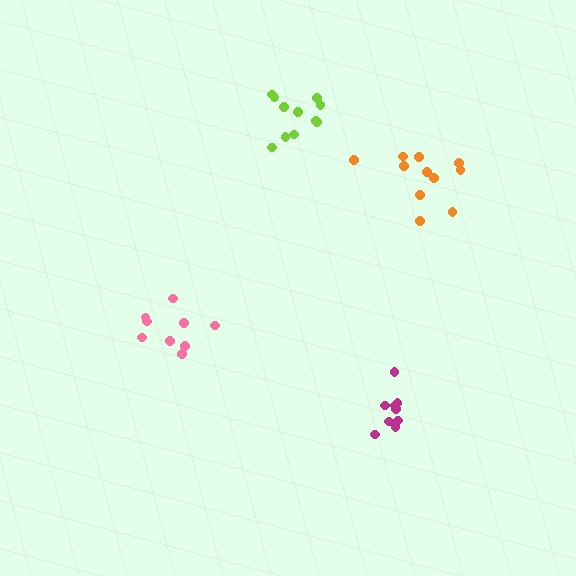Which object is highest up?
The lime cluster is topmost.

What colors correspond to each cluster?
The clusters are colored: pink, lime, magenta, orange.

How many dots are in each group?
Group 1: 9 dots, Group 2: 11 dots, Group 3: 9 dots, Group 4: 11 dots (40 total).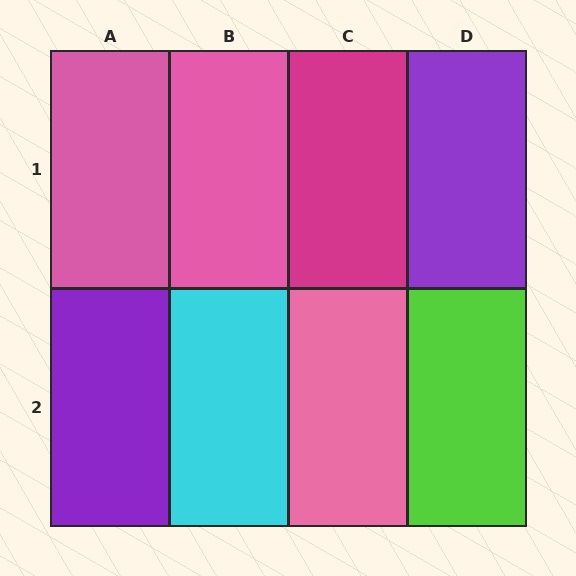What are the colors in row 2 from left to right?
Purple, cyan, pink, lime.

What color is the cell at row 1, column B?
Pink.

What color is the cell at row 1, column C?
Magenta.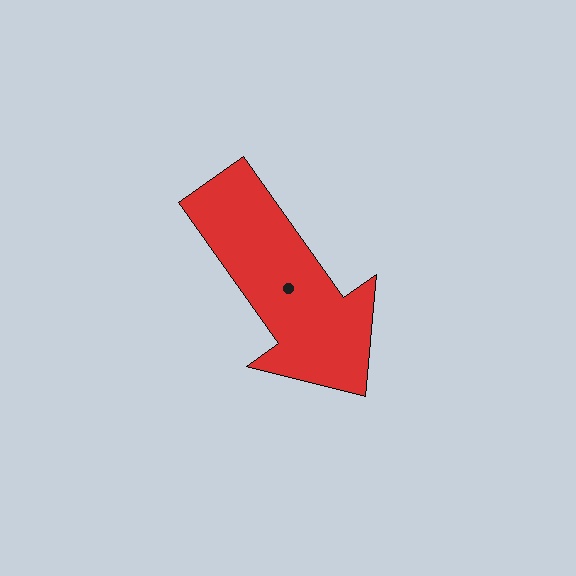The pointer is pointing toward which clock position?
Roughly 5 o'clock.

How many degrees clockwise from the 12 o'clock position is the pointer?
Approximately 145 degrees.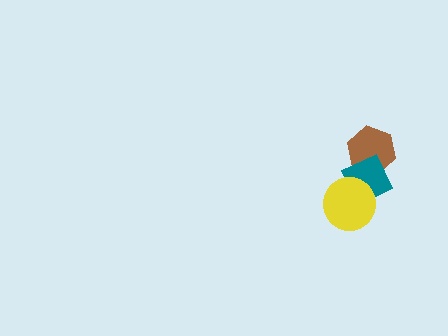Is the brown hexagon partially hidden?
Yes, it is partially covered by another shape.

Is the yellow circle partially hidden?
No, no other shape covers it.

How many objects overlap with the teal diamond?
2 objects overlap with the teal diamond.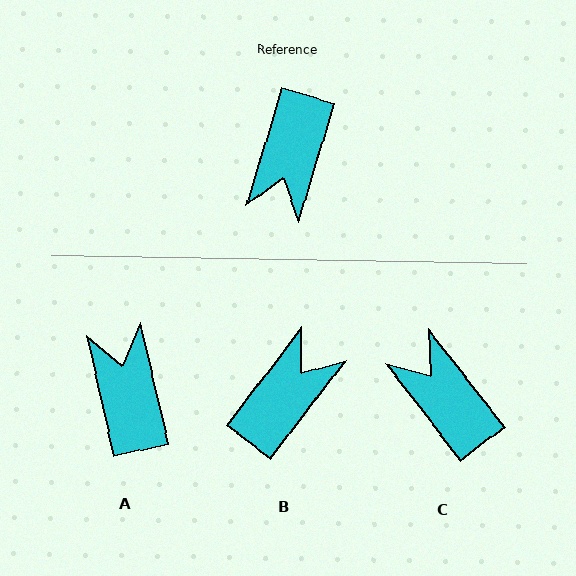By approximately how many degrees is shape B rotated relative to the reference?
Approximately 159 degrees counter-clockwise.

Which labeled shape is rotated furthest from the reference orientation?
B, about 159 degrees away.